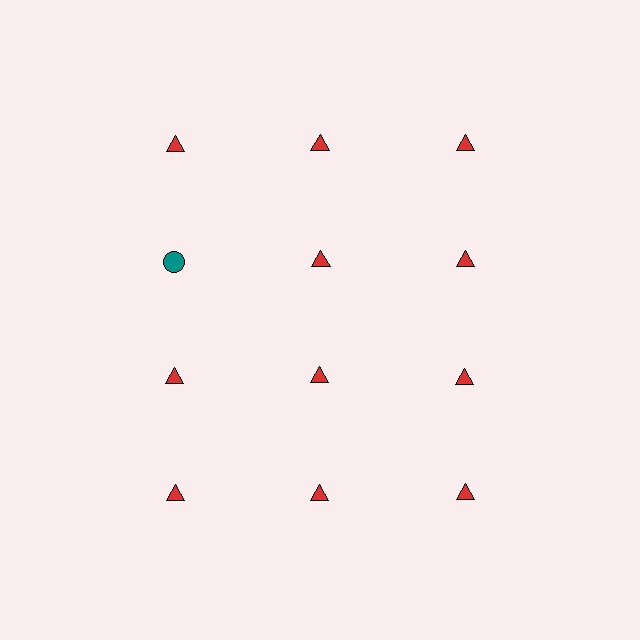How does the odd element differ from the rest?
It differs in both color (teal instead of red) and shape (circle instead of triangle).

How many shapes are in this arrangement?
There are 12 shapes arranged in a grid pattern.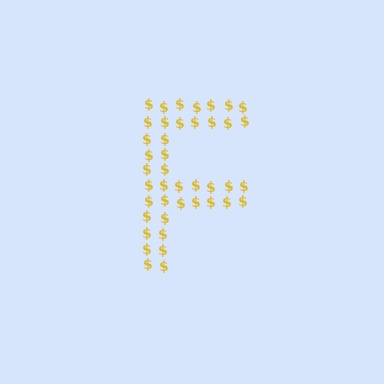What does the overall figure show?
The overall figure shows the letter F.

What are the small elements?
The small elements are dollar signs.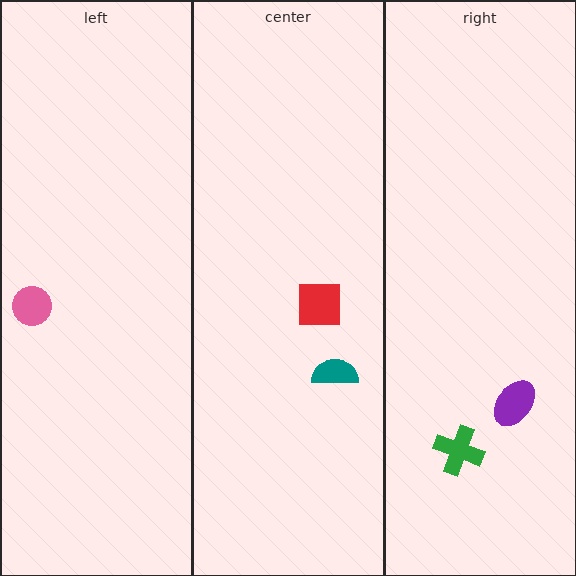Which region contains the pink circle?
The left region.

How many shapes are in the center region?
2.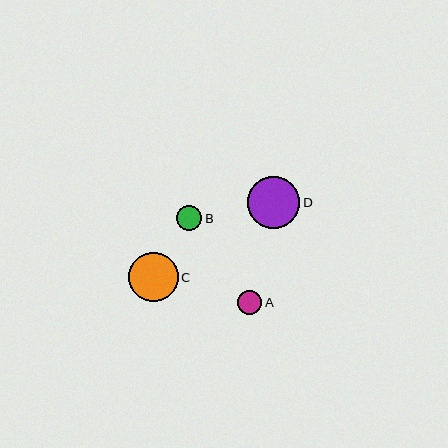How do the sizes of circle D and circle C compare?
Circle D and circle C are approximately the same size.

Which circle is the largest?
Circle D is the largest with a size of approximately 52 pixels.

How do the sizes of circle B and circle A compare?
Circle B and circle A are approximately the same size.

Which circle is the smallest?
Circle A is the smallest with a size of approximately 24 pixels.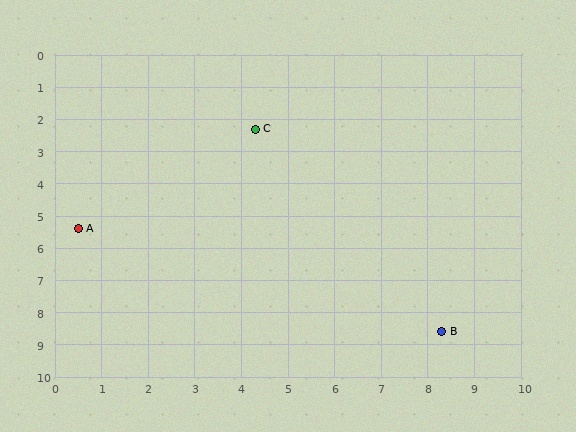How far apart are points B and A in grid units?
Points B and A are about 8.4 grid units apart.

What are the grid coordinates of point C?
Point C is at approximately (4.3, 2.3).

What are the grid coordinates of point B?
Point B is at approximately (8.3, 8.6).